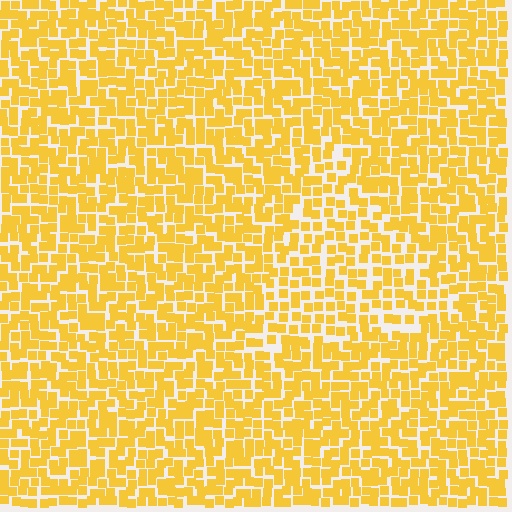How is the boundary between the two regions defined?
The boundary is defined by a change in element density (approximately 1.4x ratio). All elements are the same color, size, and shape.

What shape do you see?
I see a triangle.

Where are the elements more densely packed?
The elements are more densely packed outside the triangle boundary.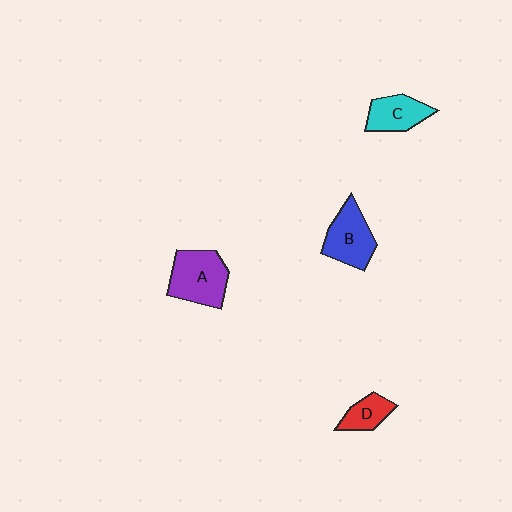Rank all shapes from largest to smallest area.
From largest to smallest: A (purple), B (blue), C (cyan), D (red).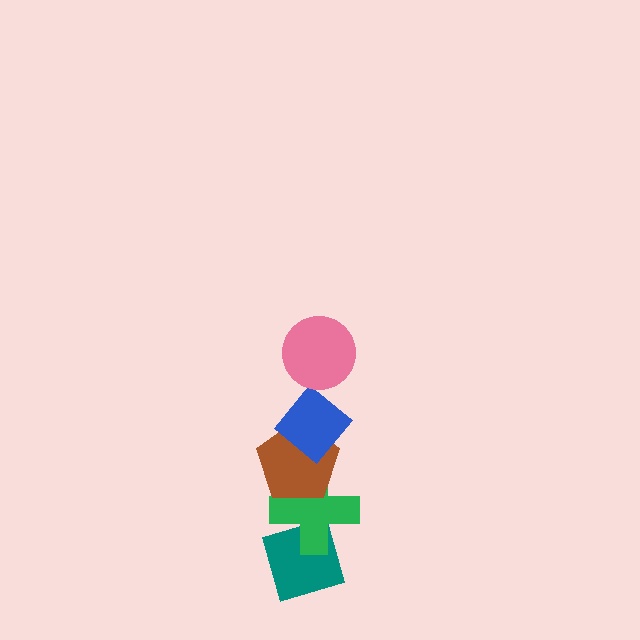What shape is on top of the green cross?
The brown pentagon is on top of the green cross.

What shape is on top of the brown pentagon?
The blue diamond is on top of the brown pentagon.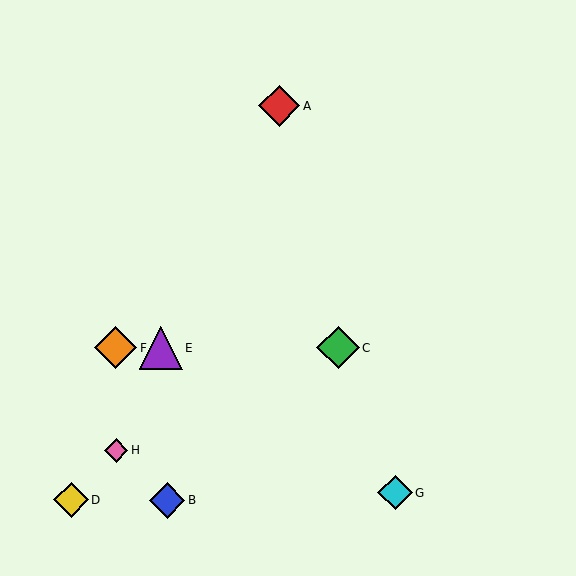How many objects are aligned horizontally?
3 objects (C, E, F) are aligned horizontally.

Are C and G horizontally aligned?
No, C is at y≈348 and G is at y≈493.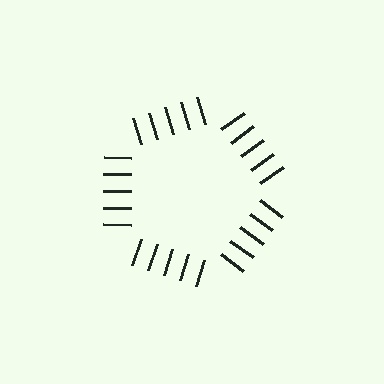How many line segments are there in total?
25 — 5 along each of the 5 edges.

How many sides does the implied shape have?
5 sides — the line-ends trace a pentagon.